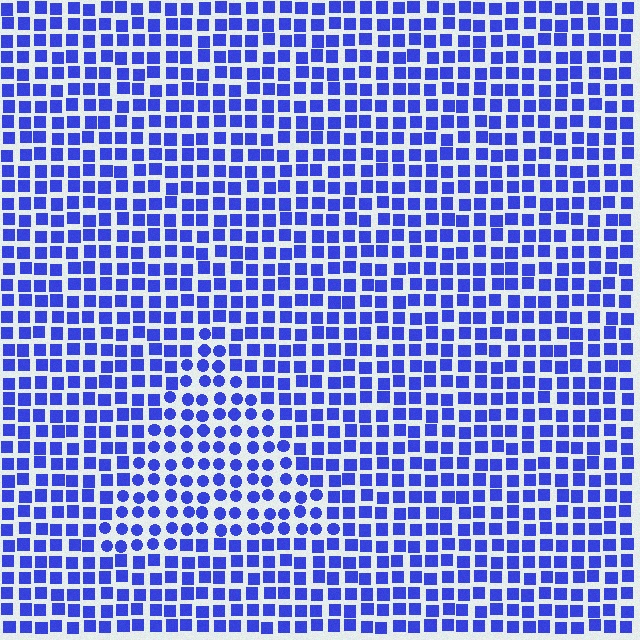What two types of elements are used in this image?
The image uses circles inside the triangle region and squares outside it.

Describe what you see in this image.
The image is filled with small blue elements arranged in a uniform grid. A triangle-shaped region contains circles, while the surrounding area contains squares. The boundary is defined purely by the change in element shape.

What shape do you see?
I see a triangle.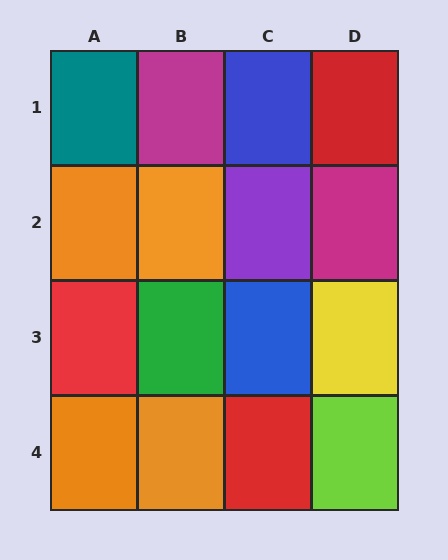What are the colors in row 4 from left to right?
Orange, orange, red, lime.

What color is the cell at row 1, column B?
Magenta.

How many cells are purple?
1 cell is purple.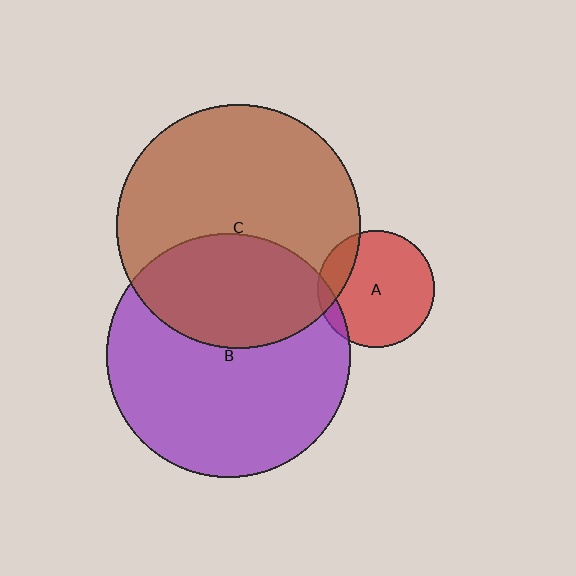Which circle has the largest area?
Circle C (brown).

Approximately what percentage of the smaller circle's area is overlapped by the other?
Approximately 15%.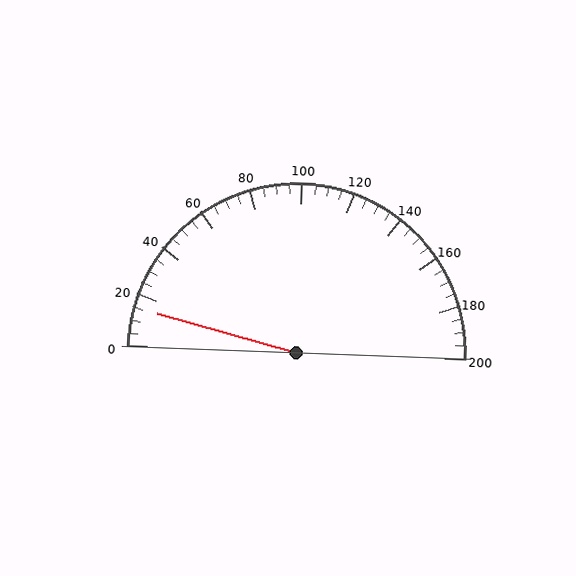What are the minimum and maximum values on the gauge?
The gauge ranges from 0 to 200.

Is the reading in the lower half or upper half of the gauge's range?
The reading is in the lower half of the range (0 to 200).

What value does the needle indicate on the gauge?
The needle indicates approximately 15.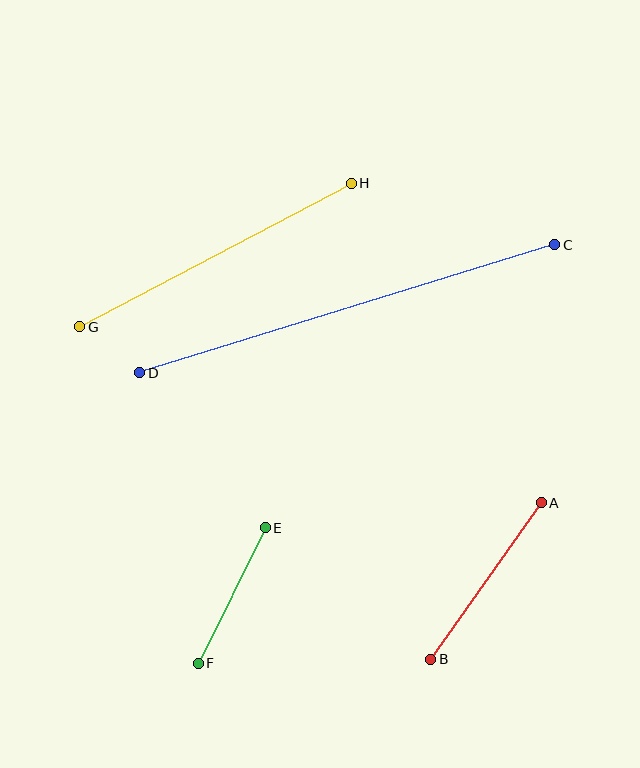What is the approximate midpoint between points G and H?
The midpoint is at approximately (216, 255) pixels.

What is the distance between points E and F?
The distance is approximately 151 pixels.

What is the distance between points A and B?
The distance is approximately 191 pixels.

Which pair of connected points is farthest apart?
Points C and D are farthest apart.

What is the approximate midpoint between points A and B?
The midpoint is at approximately (486, 581) pixels.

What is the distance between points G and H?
The distance is approximately 307 pixels.